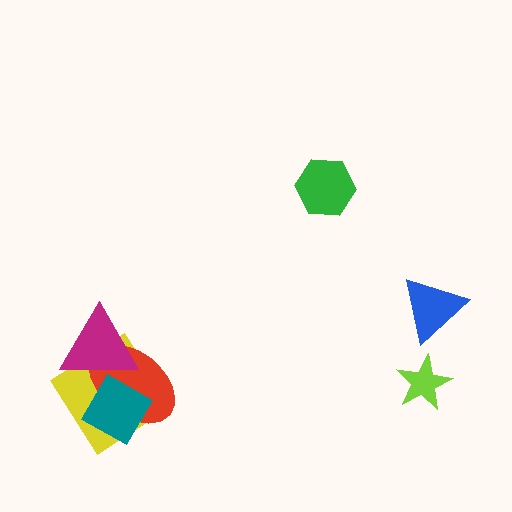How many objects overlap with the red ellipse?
3 objects overlap with the red ellipse.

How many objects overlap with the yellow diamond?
3 objects overlap with the yellow diamond.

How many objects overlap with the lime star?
0 objects overlap with the lime star.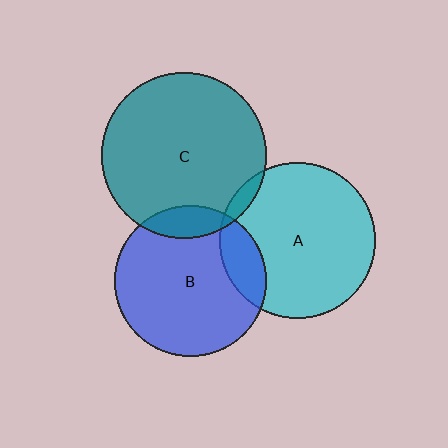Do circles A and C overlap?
Yes.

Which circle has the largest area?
Circle C (teal).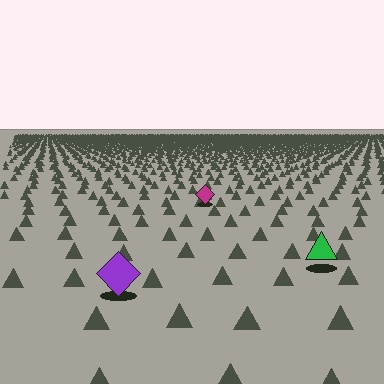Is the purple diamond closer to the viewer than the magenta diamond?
Yes. The purple diamond is closer — you can tell from the texture gradient: the ground texture is coarser near it.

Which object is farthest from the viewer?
The magenta diamond is farthest from the viewer. It appears smaller and the ground texture around it is denser.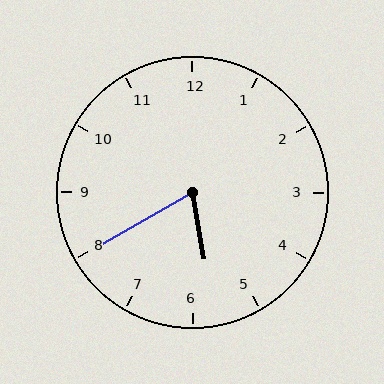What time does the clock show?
5:40.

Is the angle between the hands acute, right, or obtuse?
It is acute.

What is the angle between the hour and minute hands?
Approximately 70 degrees.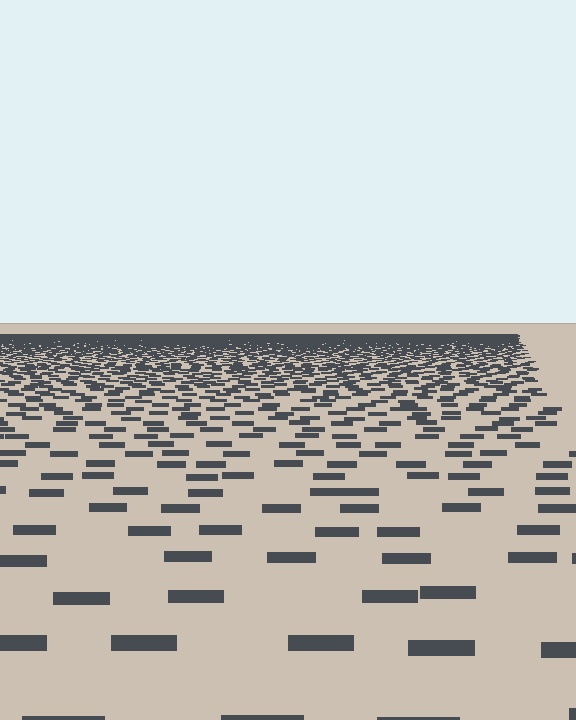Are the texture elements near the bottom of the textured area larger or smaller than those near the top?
Larger. Near the bottom, elements are closer to the viewer and appear at a bigger on-screen size.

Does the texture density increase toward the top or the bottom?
Density increases toward the top.